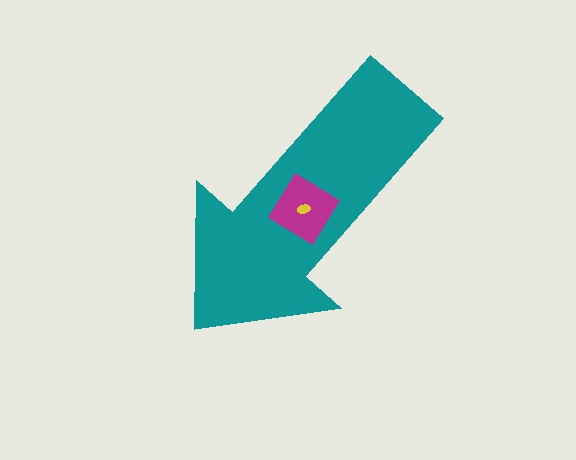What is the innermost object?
The yellow ellipse.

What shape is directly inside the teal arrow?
The magenta diamond.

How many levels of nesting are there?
3.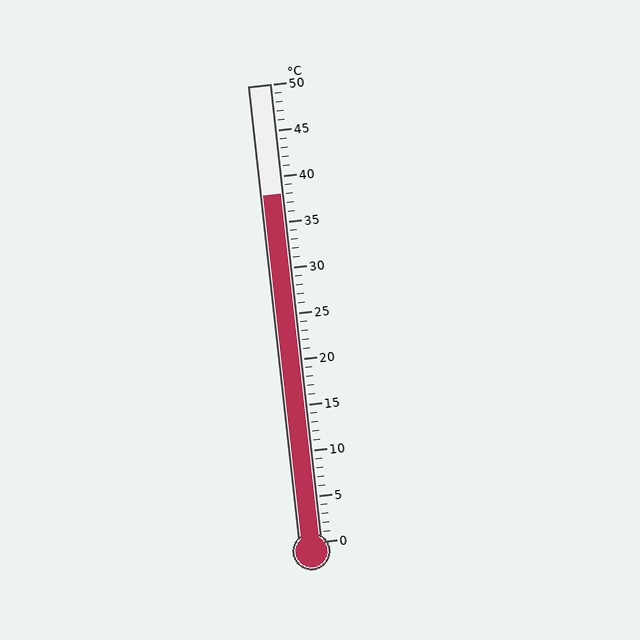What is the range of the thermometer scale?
The thermometer scale ranges from 0°C to 50°C.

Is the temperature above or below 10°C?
The temperature is above 10°C.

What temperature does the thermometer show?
The thermometer shows approximately 38°C.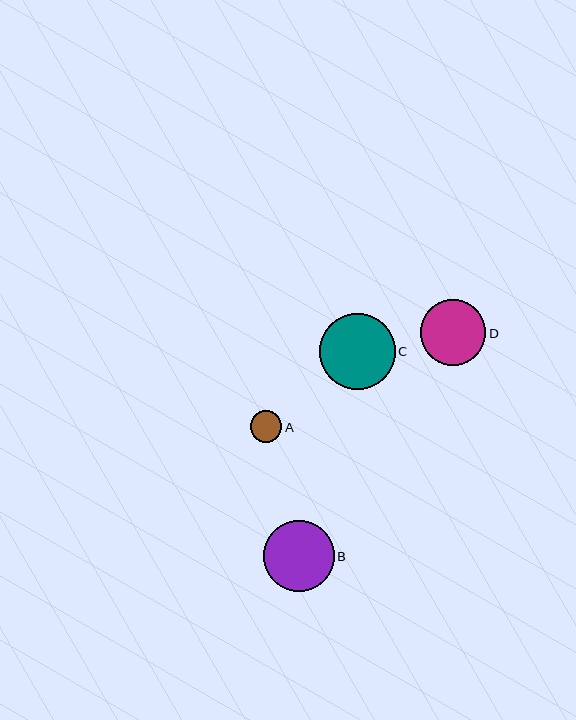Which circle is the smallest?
Circle A is the smallest with a size of approximately 31 pixels.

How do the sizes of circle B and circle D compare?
Circle B and circle D are approximately the same size.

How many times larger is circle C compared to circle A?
Circle C is approximately 2.4 times the size of circle A.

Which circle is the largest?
Circle C is the largest with a size of approximately 75 pixels.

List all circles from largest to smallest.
From largest to smallest: C, B, D, A.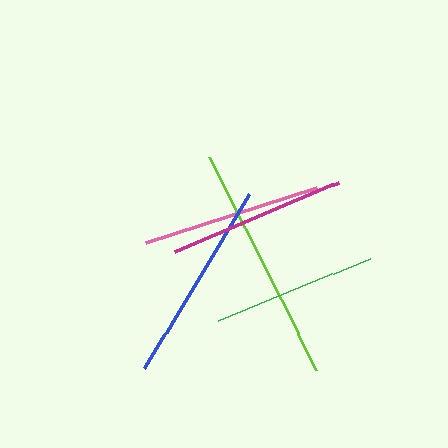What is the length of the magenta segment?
The magenta segment is approximately 178 pixels long.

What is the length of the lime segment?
The lime segment is approximately 239 pixels long.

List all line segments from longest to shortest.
From longest to shortest: lime, blue, pink, magenta, green.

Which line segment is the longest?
The lime line is the longest at approximately 239 pixels.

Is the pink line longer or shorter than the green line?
The pink line is longer than the green line.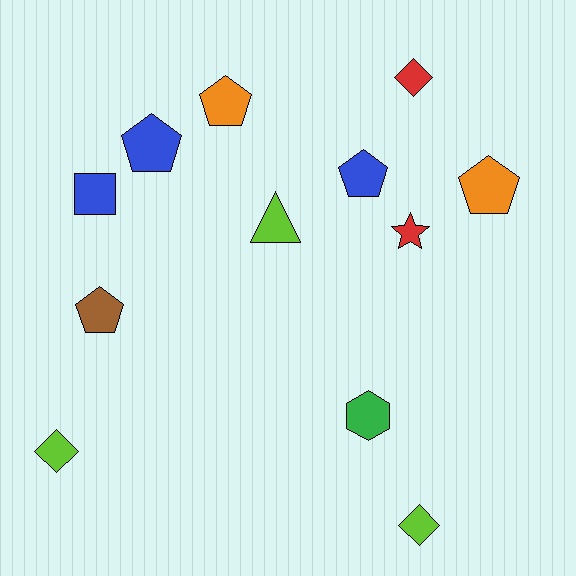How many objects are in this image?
There are 12 objects.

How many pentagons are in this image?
There are 5 pentagons.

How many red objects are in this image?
There are 2 red objects.